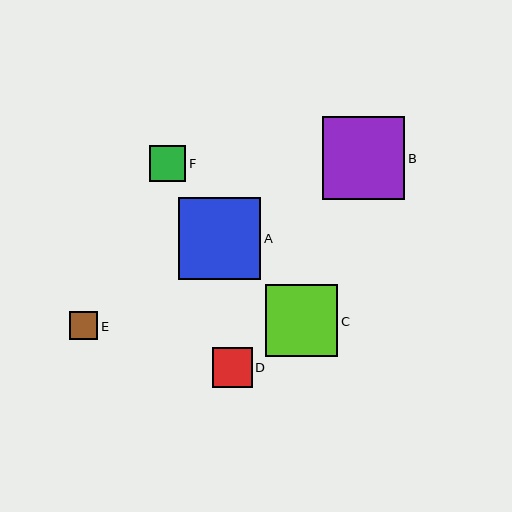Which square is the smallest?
Square E is the smallest with a size of approximately 28 pixels.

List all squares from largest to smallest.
From largest to smallest: B, A, C, D, F, E.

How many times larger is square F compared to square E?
Square F is approximately 1.3 times the size of square E.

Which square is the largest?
Square B is the largest with a size of approximately 83 pixels.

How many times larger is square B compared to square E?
Square B is approximately 3.0 times the size of square E.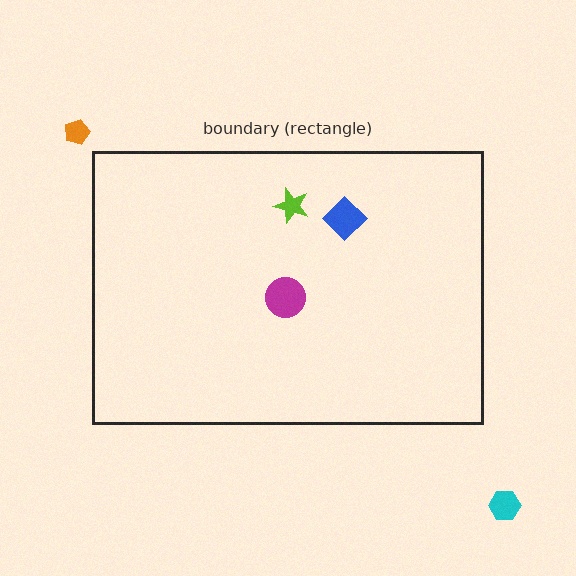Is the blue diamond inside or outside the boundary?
Inside.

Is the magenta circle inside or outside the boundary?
Inside.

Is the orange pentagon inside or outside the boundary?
Outside.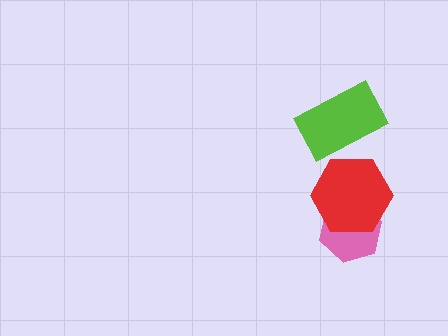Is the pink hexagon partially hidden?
Yes, it is partially covered by another shape.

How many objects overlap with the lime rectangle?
0 objects overlap with the lime rectangle.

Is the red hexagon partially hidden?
No, no other shape covers it.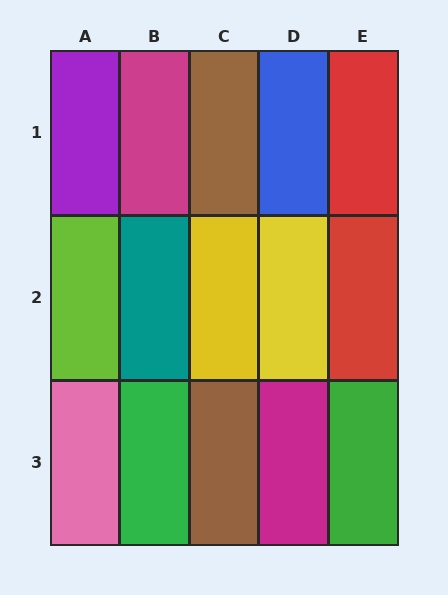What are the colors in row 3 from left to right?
Pink, green, brown, magenta, green.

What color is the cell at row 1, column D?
Blue.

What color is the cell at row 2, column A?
Lime.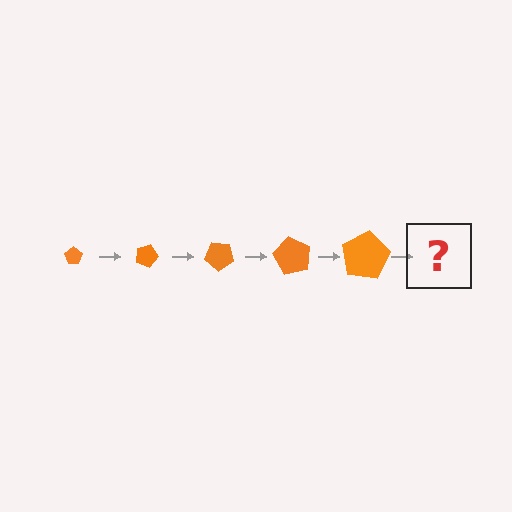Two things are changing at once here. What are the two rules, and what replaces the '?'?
The two rules are that the pentagon grows larger each step and it rotates 20 degrees each step. The '?' should be a pentagon, larger than the previous one and rotated 100 degrees from the start.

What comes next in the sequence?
The next element should be a pentagon, larger than the previous one and rotated 100 degrees from the start.